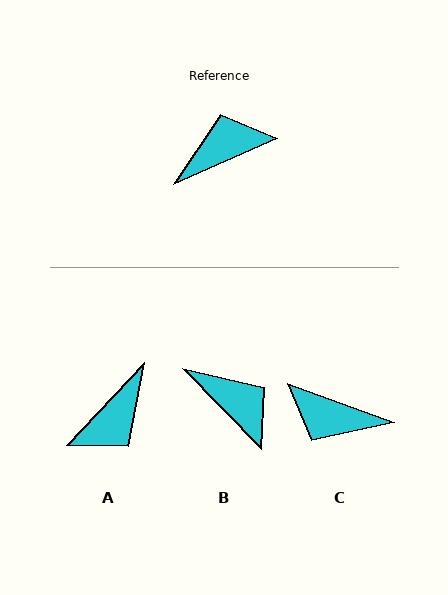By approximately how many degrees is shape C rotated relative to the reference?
Approximately 136 degrees counter-clockwise.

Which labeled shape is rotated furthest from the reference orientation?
A, about 157 degrees away.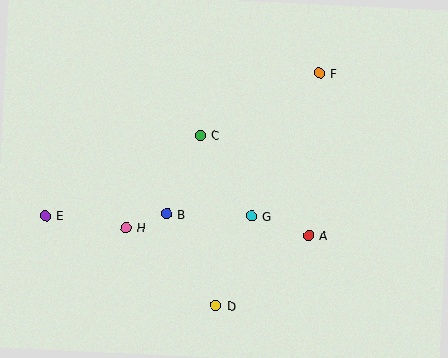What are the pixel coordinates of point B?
Point B is at (167, 214).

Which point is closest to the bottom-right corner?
Point A is closest to the bottom-right corner.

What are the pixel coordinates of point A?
Point A is at (309, 235).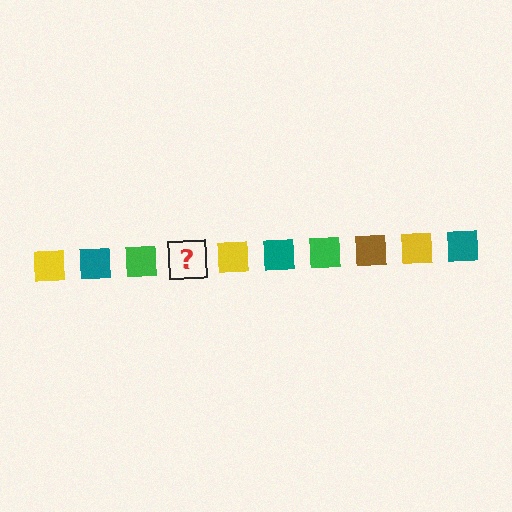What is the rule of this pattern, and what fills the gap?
The rule is that the pattern cycles through yellow, teal, green, brown squares. The gap should be filled with a brown square.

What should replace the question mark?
The question mark should be replaced with a brown square.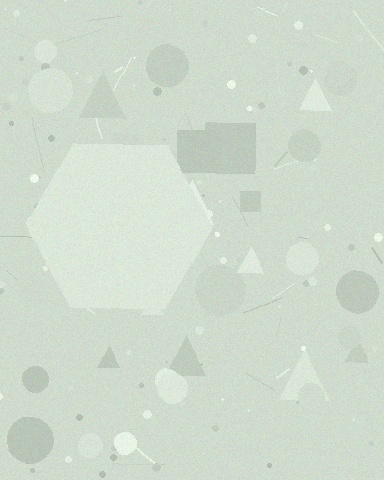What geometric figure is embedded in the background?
A hexagon is embedded in the background.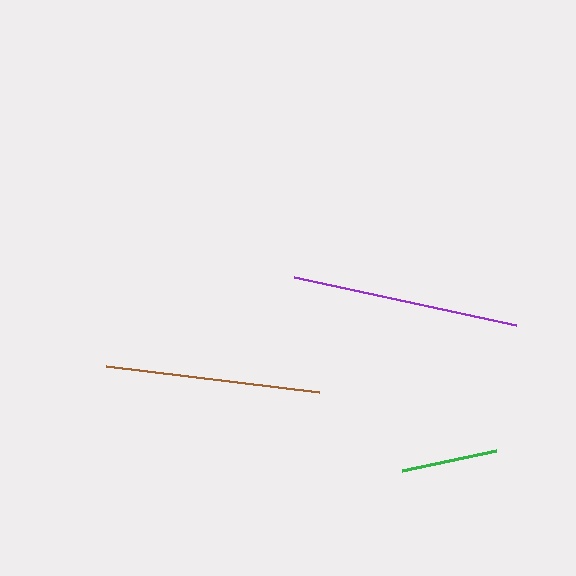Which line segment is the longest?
The purple line is the longest at approximately 228 pixels.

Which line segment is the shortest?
The green line is the shortest at approximately 96 pixels.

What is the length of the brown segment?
The brown segment is approximately 214 pixels long.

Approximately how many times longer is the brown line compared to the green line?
The brown line is approximately 2.2 times the length of the green line.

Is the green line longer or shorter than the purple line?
The purple line is longer than the green line.